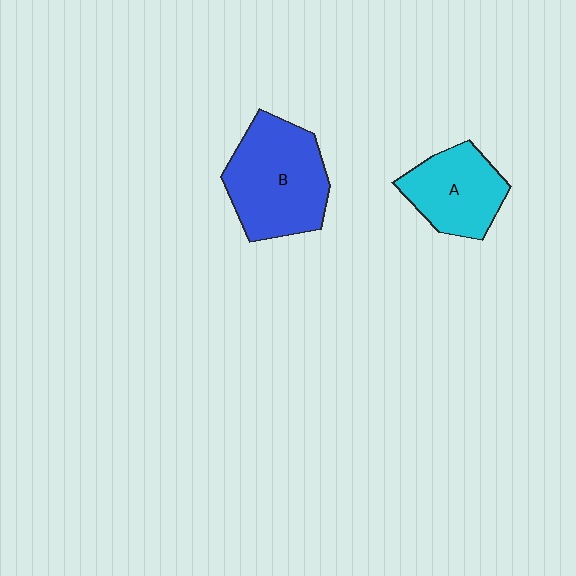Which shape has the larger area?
Shape B (blue).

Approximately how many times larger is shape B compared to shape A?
Approximately 1.4 times.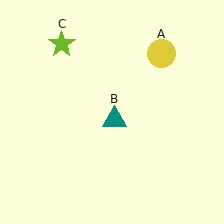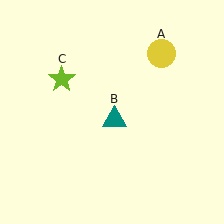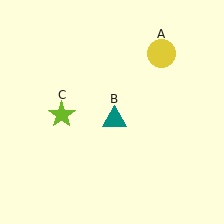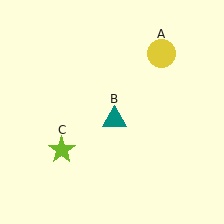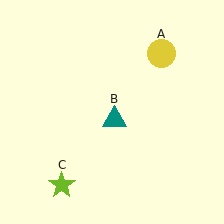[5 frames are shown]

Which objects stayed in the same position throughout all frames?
Yellow circle (object A) and teal triangle (object B) remained stationary.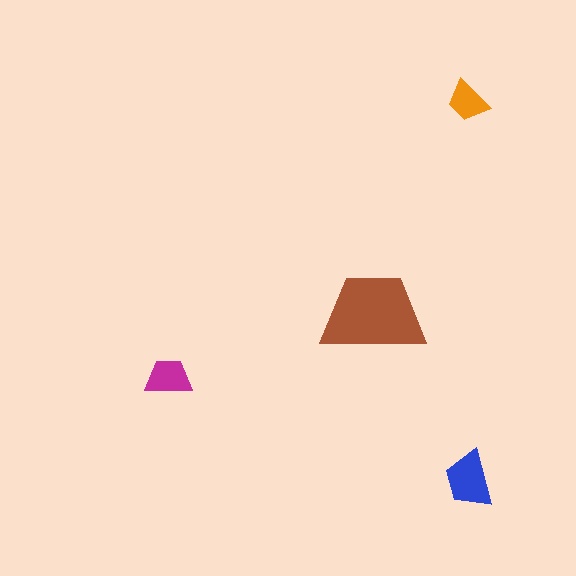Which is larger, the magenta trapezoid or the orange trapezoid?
The magenta one.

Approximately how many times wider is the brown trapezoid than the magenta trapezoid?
About 2 times wider.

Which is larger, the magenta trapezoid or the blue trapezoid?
The blue one.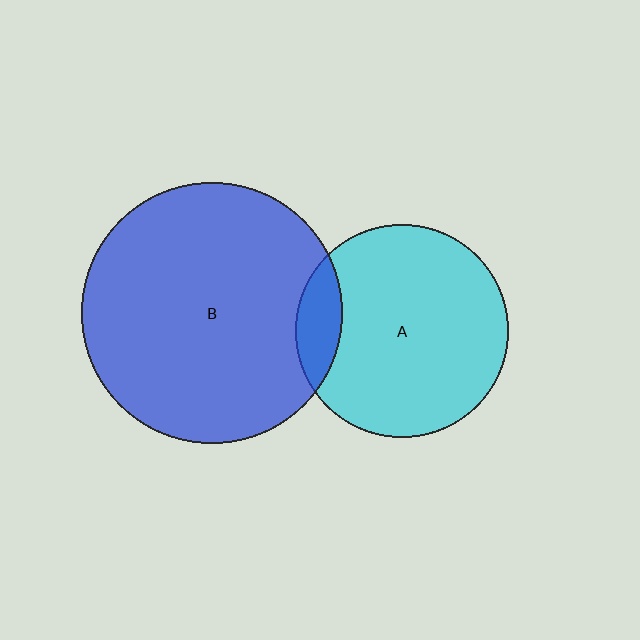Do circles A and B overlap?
Yes.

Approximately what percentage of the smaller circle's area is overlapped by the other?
Approximately 10%.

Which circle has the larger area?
Circle B (blue).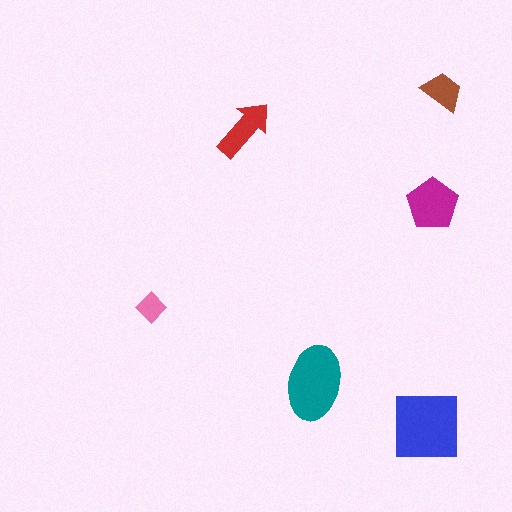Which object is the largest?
The blue square.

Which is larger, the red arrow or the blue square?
The blue square.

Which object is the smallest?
The pink diamond.